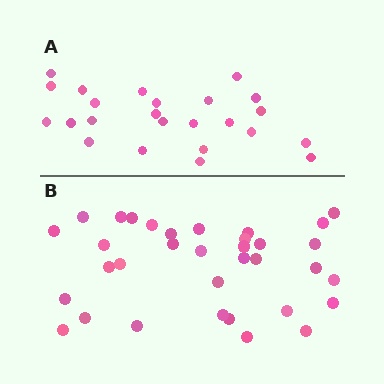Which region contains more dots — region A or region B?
Region B (the bottom region) has more dots.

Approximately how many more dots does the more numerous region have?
Region B has roughly 10 or so more dots than region A.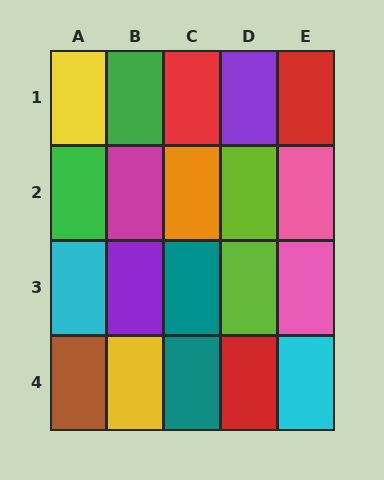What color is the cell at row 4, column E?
Cyan.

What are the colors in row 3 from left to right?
Cyan, purple, teal, lime, pink.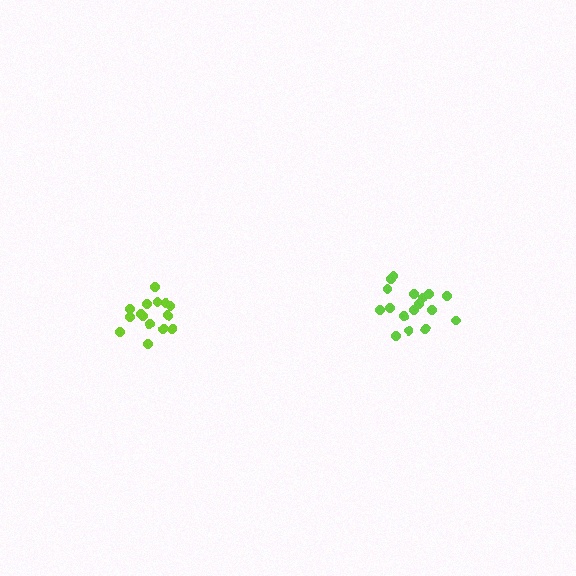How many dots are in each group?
Group 1: 15 dots, Group 2: 18 dots (33 total).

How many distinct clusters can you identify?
There are 2 distinct clusters.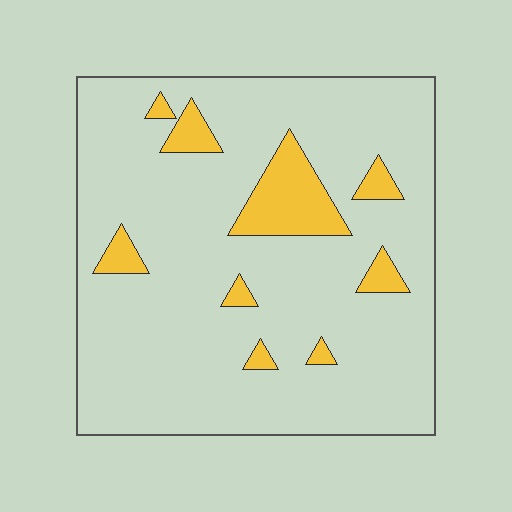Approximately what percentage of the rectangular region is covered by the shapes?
Approximately 10%.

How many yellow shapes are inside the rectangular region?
9.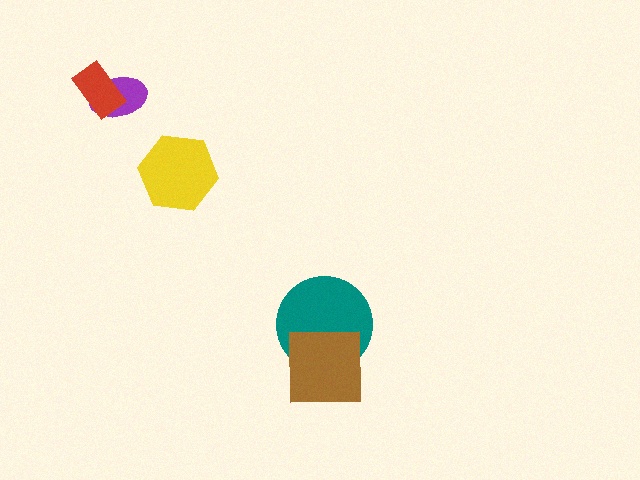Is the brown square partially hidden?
No, no other shape covers it.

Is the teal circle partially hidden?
Yes, it is partially covered by another shape.